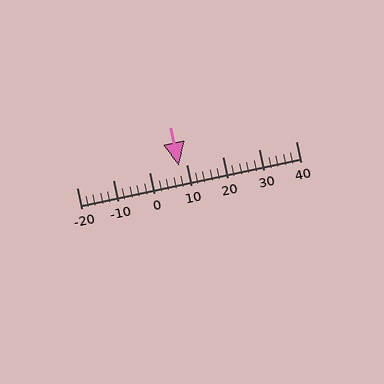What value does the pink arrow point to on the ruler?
The pink arrow points to approximately 8.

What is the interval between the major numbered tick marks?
The major tick marks are spaced 10 units apart.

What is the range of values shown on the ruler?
The ruler shows values from -20 to 40.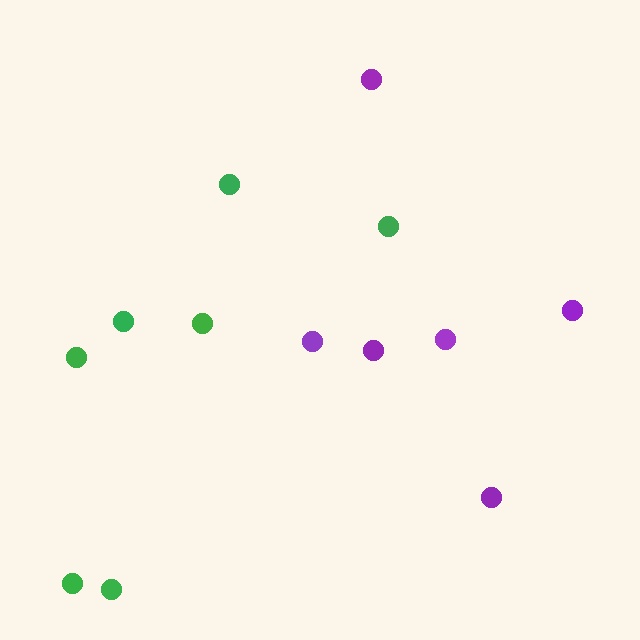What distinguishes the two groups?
There are 2 groups: one group of green circles (7) and one group of purple circles (6).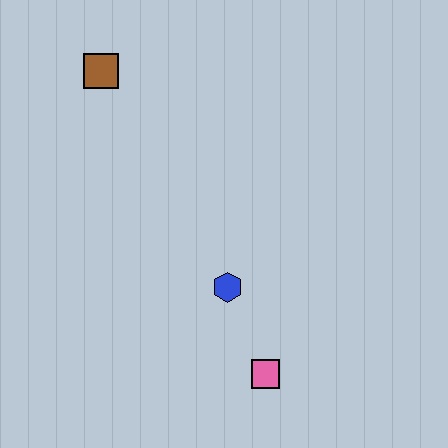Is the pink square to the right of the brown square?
Yes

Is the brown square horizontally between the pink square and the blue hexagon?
No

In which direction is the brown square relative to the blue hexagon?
The brown square is above the blue hexagon.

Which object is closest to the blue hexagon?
The pink square is closest to the blue hexagon.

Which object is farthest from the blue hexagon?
The brown square is farthest from the blue hexagon.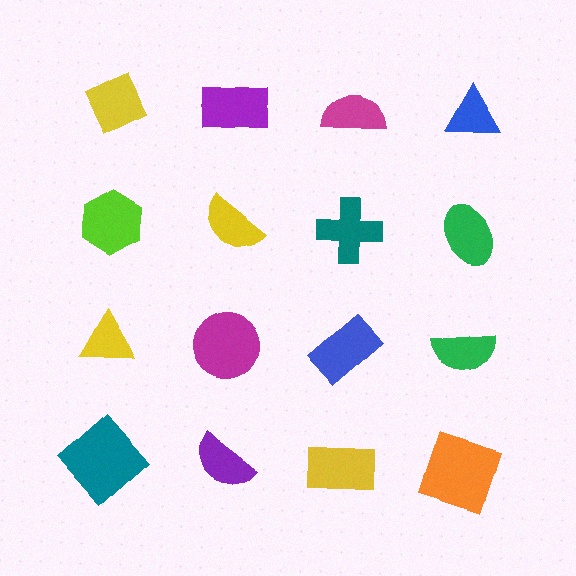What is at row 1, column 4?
A blue triangle.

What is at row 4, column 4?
An orange square.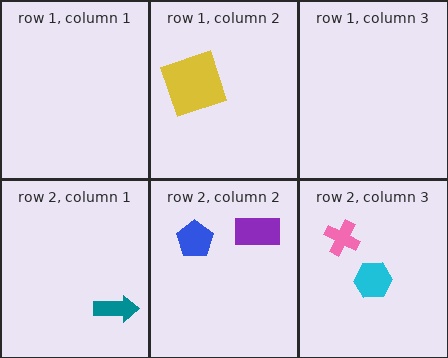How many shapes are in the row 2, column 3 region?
2.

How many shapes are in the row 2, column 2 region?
2.